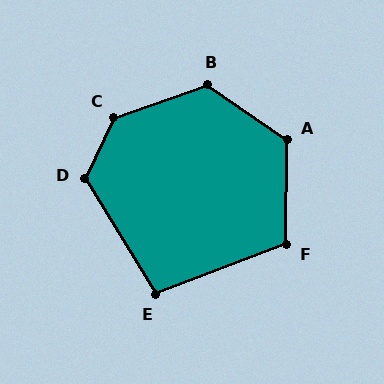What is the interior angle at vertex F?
Approximately 111 degrees (obtuse).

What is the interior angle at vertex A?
Approximately 125 degrees (obtuse).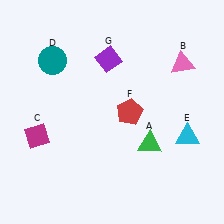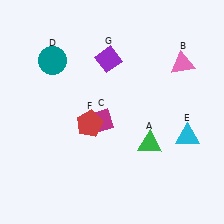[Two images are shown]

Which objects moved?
The objects that moved are: the magenta diamond (C), the red pentagon (F).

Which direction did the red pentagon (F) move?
The red pentagon (F) moved left.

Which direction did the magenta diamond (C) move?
The magenta diamond (C) moved right.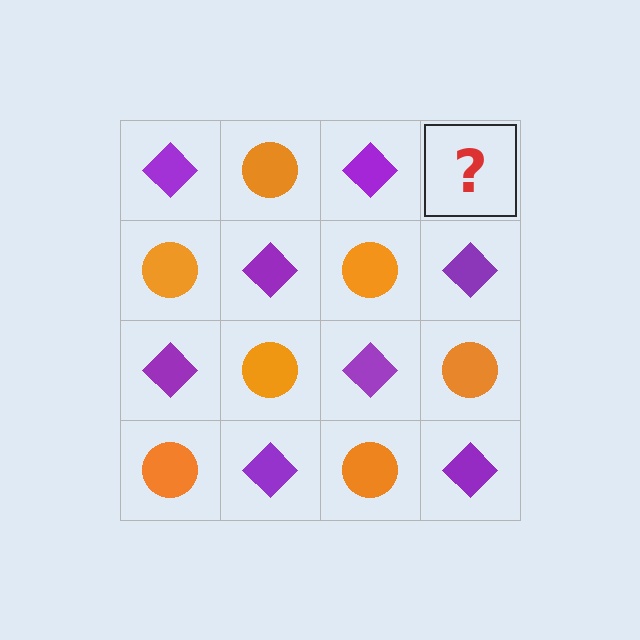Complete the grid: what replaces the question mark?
The question mark should be replaced with an orange circle.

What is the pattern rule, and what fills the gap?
The rule is that it alternates purple diamond and orange circle in a checkerboard pattern. The gap should be filled with an orange circle.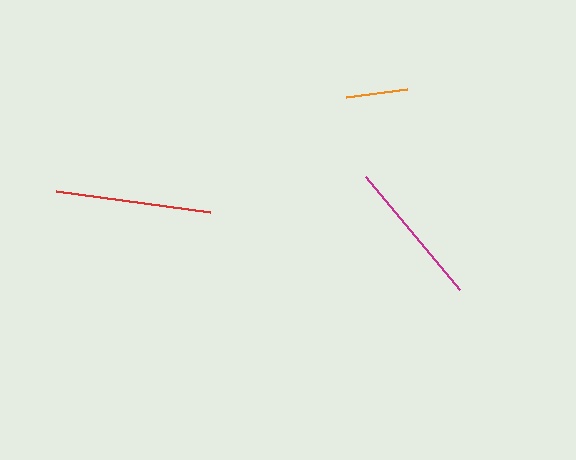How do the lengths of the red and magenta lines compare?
The red and magenta lines are approximately the same length.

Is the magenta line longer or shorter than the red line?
The red line is longer than the magenta line.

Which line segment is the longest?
The red line is the longest at approximately 156 pixels.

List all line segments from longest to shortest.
From longest to shortest: red, magenta, orange.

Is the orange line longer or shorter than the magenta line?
The magenta line is longer than the orange line.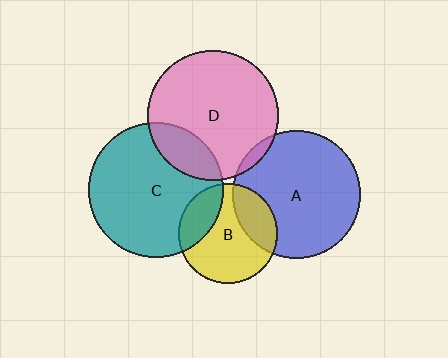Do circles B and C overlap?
Yes.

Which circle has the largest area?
Circle C (teal).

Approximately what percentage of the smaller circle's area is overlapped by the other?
Approximately 25%.